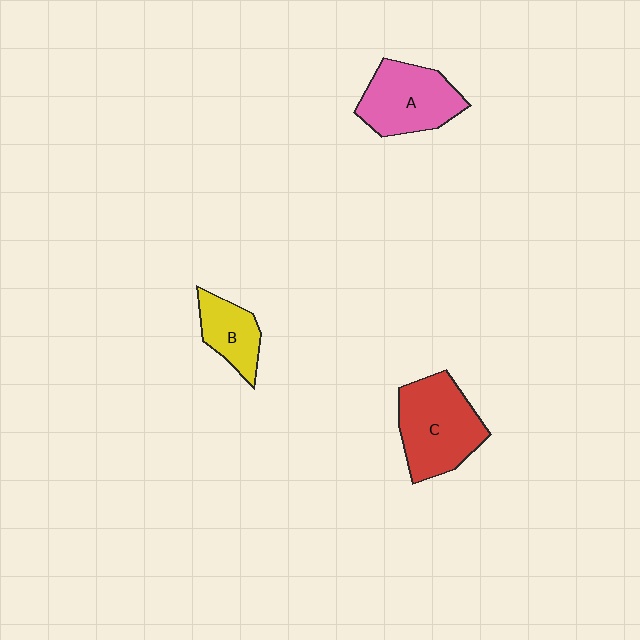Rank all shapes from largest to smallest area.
From largest to smallest: C (red), A (pink), B (yellow).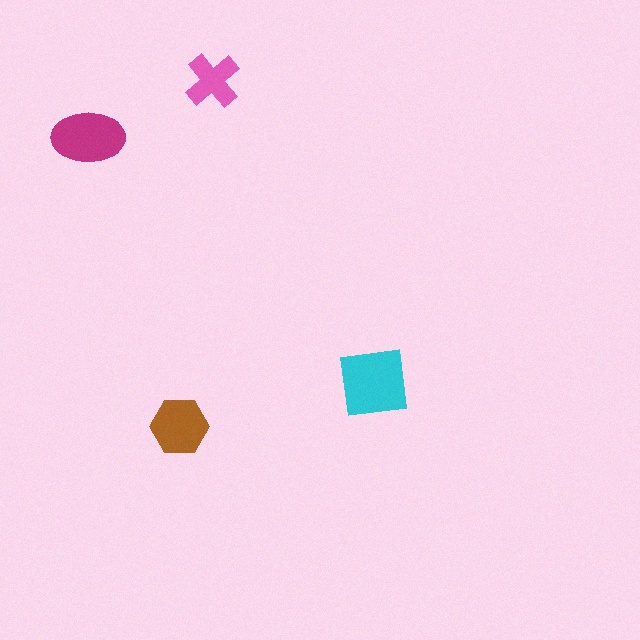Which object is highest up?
The pink cross is topmost.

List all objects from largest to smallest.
The cyan square, the magenta ellipse, the brown hexagon, the pink cross.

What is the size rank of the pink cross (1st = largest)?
4th.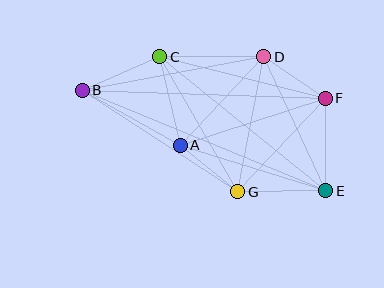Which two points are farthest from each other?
Points B and E are farthest from each other.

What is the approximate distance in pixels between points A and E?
The distance between A and E is approximately 152 pixels.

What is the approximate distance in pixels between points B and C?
The distance between B and C is approximately 85 pixels.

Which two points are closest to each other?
Points A and G are closest to each other.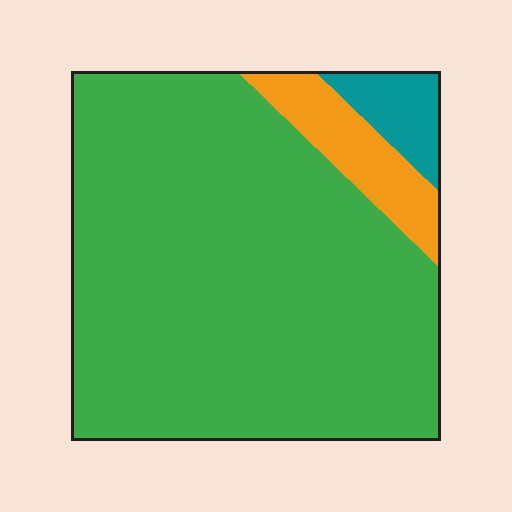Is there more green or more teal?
Green.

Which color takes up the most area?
Green, at roughly 85%.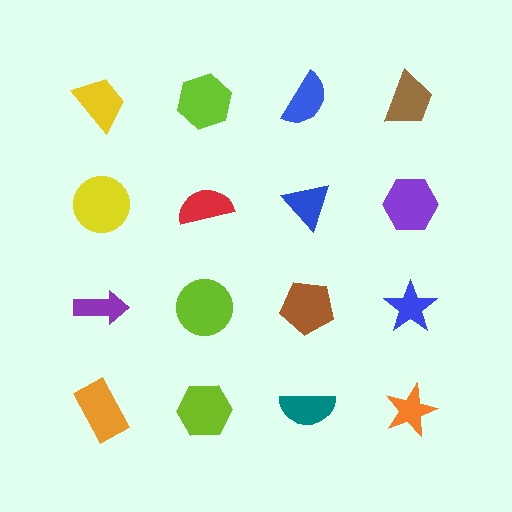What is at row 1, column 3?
A blue semicircle.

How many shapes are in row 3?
4 shapes.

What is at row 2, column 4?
A purple hexagon.